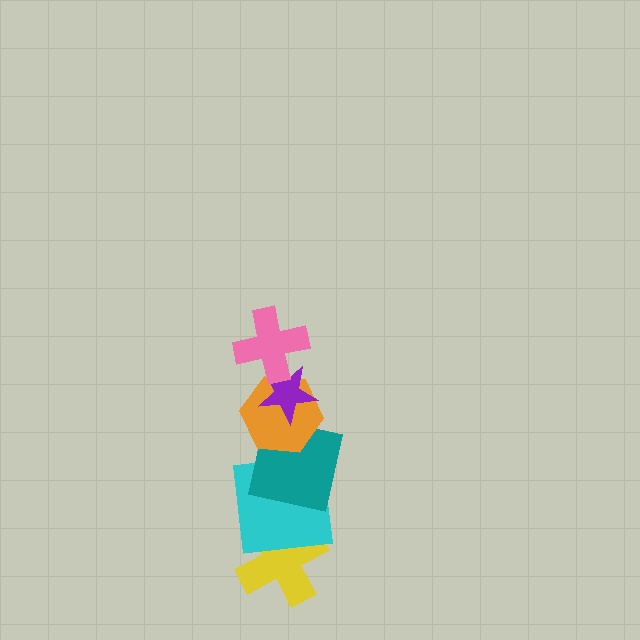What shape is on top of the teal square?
The orange hexagon is on top of the teal square.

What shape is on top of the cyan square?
The teal square is on top of the cyan square.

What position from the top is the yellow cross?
The yellow cross is 6th from the top.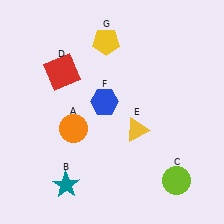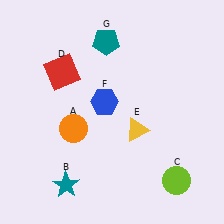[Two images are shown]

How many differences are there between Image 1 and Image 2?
There is 1 difference between the two images.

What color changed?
The pentagon (G) changed from yellow in Image 1 to teal in Image 2.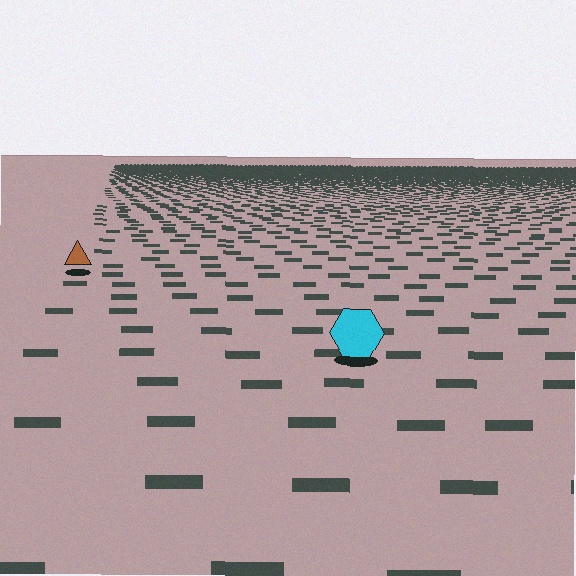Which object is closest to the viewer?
The cyan hexagon is closest. The texture marks near it are larger and more spread out.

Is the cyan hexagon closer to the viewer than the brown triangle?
Yes. The cyan hexagon is closer — you can tell from the texture gradient: the ground texture is coarser near it.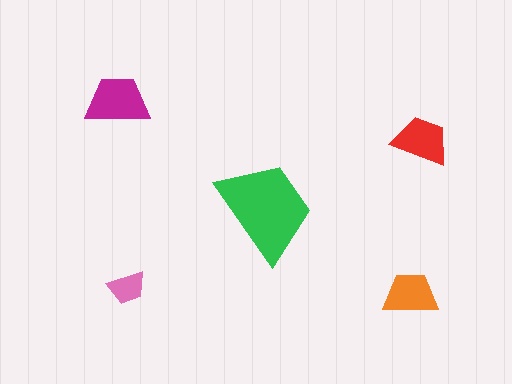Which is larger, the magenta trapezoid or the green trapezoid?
The green one.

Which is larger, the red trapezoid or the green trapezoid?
The green one.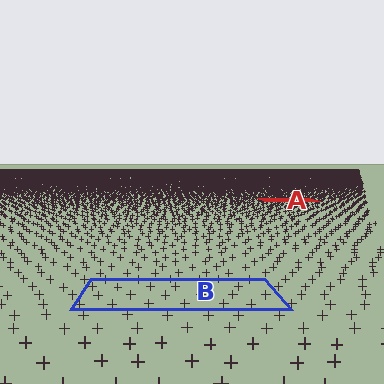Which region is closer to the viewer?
Region B is closer. The texture elements there are larger and more spread out.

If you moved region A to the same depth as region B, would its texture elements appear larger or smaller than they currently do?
They would appear larger. At a closer depth, the same texture elements are projected at a bigger on-screen size.